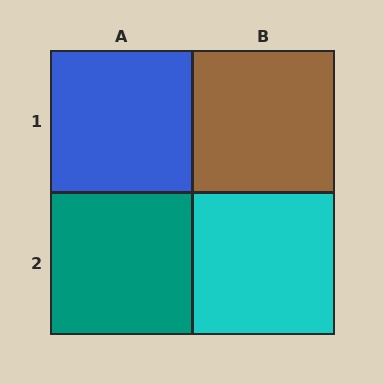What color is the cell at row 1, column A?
Blue.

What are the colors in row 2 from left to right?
Teal, cyan.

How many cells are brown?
1 cell is brown.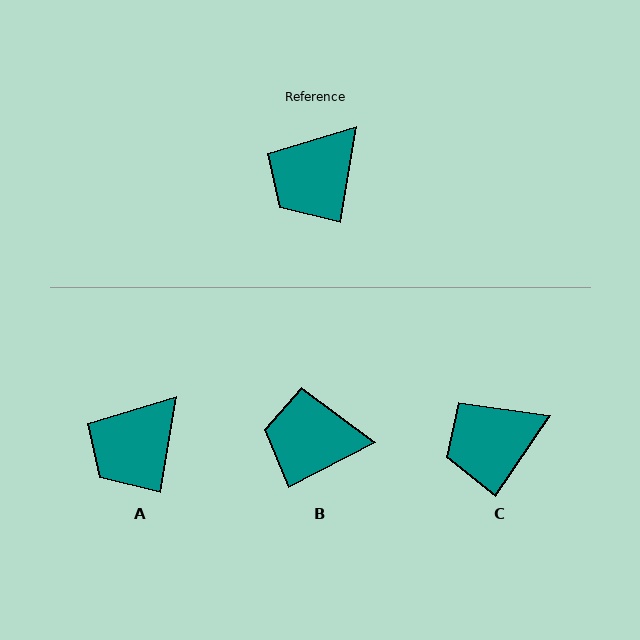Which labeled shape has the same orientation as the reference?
A.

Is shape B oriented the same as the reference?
No, it is off by about 54 degrees.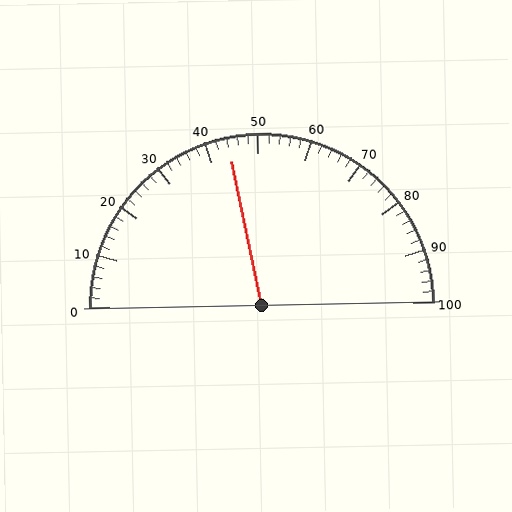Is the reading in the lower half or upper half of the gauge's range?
The reading is in the lower half of the range (0 to 100).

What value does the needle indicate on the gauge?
The needle indicates approximately 44.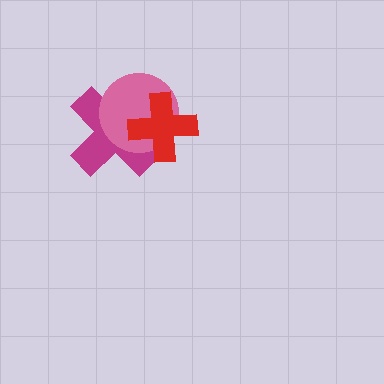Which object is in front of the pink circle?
The red cross is in front of the pink circle.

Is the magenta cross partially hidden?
Yes, it is partially covered by another shape.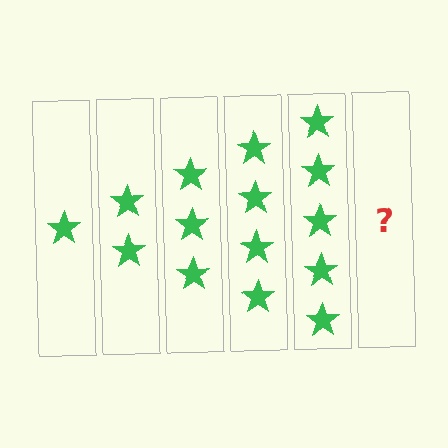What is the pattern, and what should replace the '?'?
The pattern is that each step adds one more star. The '?' should be 6 stars.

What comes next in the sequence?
The next element should be 6 stars.